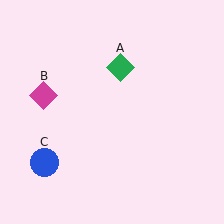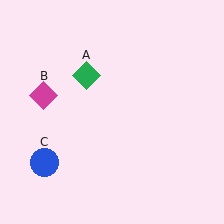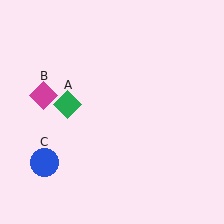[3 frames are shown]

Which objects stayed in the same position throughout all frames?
Magenta diamond (object B) and blue circle (object C) remained stationary.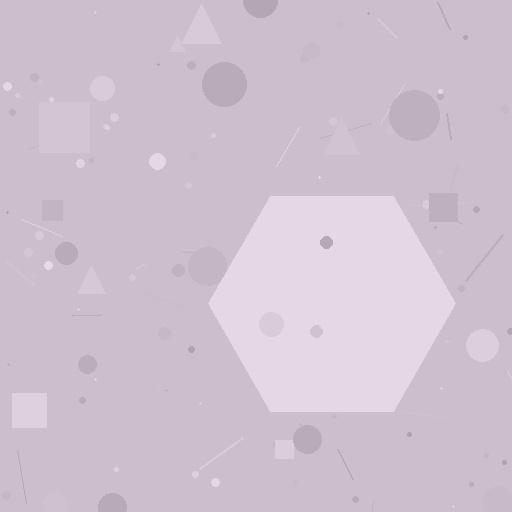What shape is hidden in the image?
A hexagon is hidden in the image.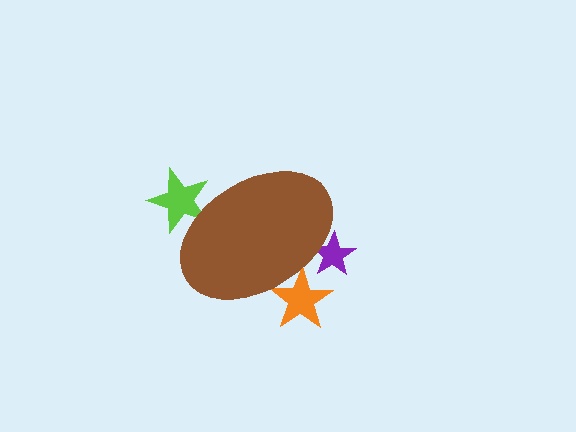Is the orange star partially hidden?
Yes, the orange star is partially hidden behind the brown ellipse.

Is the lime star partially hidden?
Yes, the lime star is partially hidden behind the brown ellipse.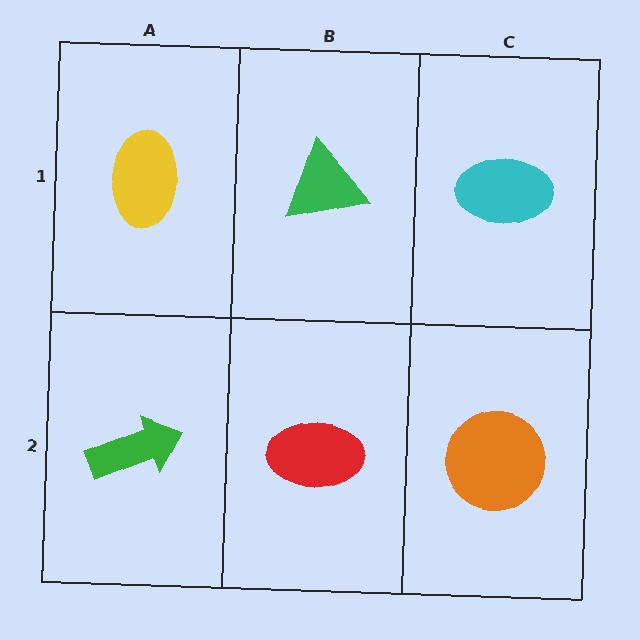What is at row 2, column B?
A red ellipse.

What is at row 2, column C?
An orange circle.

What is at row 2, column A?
A green arrow.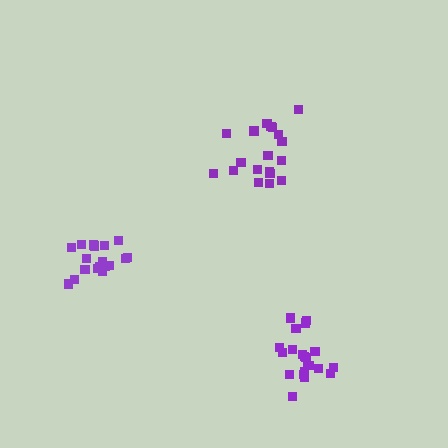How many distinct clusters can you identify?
There are 3 distinct clusters.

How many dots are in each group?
Group 1: 19 dots, Group 2: 21 dots, Group 3: 19 dots (59 total).